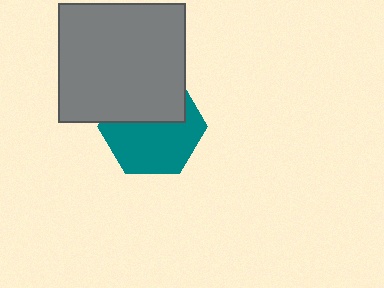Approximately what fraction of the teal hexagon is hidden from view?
Roughly 42% of the teal hexagon is hidden behind the gray rectangle.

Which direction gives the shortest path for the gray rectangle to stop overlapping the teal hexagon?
Moving up gives the shortest separation.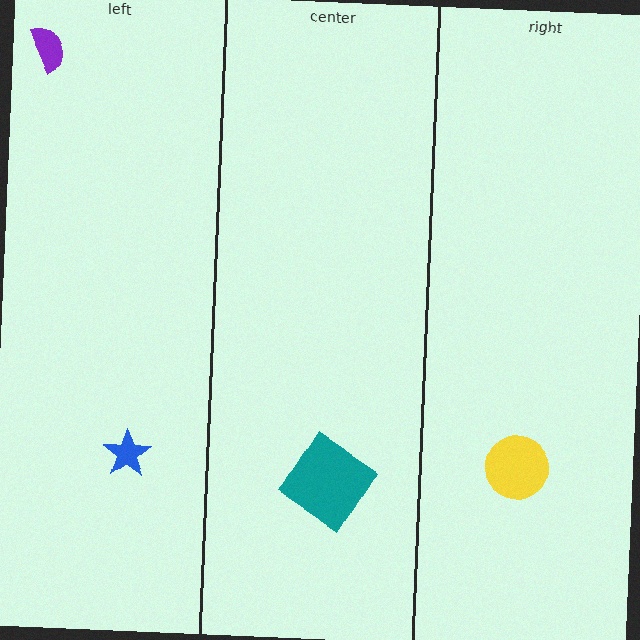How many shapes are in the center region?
1.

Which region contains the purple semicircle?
The left region.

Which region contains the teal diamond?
The center region.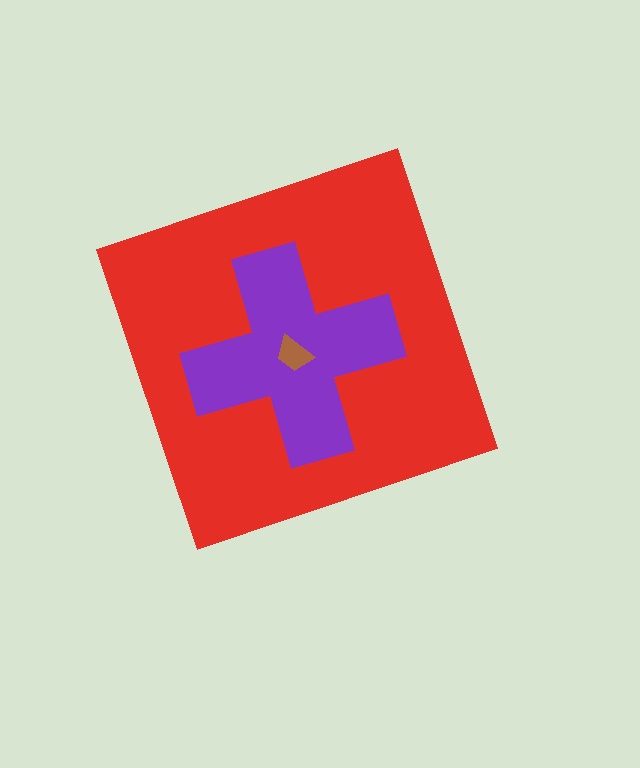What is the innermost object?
The brown trapezoid.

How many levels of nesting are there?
3.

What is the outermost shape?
The red diamond.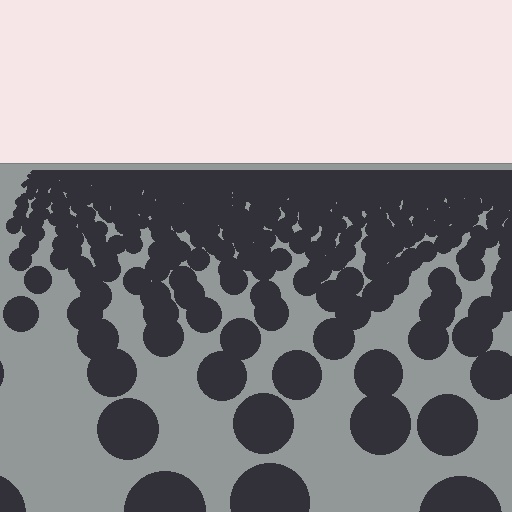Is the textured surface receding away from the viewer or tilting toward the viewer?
The surface is receding away from the viewer. Texture elements get smaller and denser toward the top.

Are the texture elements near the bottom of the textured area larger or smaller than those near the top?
Larger. Near the bottom, elements are closer to the viewer and appear at a bigger on-screen size.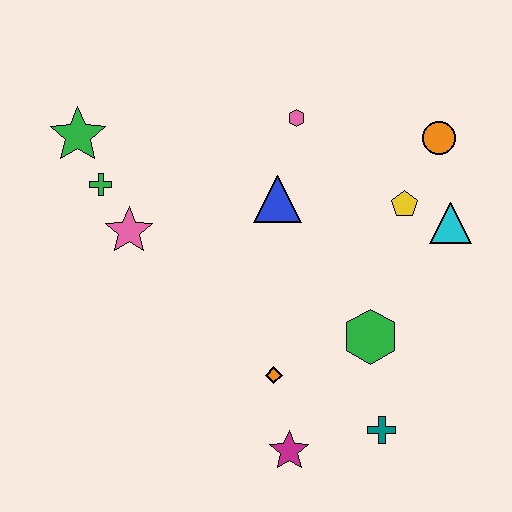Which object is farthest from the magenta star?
The green star is farthest from the magenta star.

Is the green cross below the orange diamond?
No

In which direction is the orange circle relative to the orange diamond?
The orange circle is above the orange diamond.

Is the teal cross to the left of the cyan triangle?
Yes